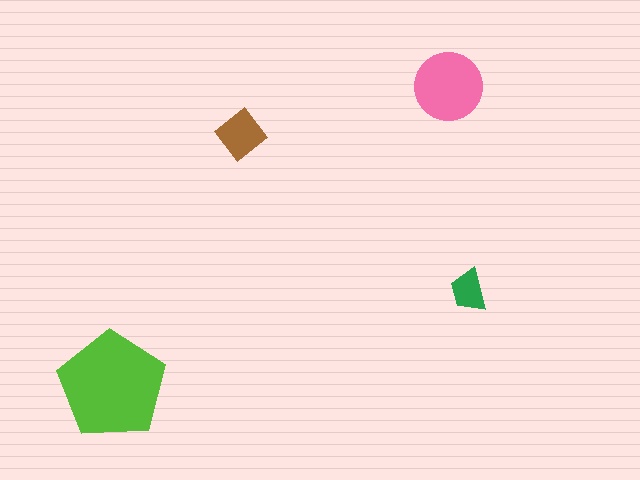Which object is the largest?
The lime pentagon.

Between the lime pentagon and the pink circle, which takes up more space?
The lime pentagon.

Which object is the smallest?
The green trapezoid.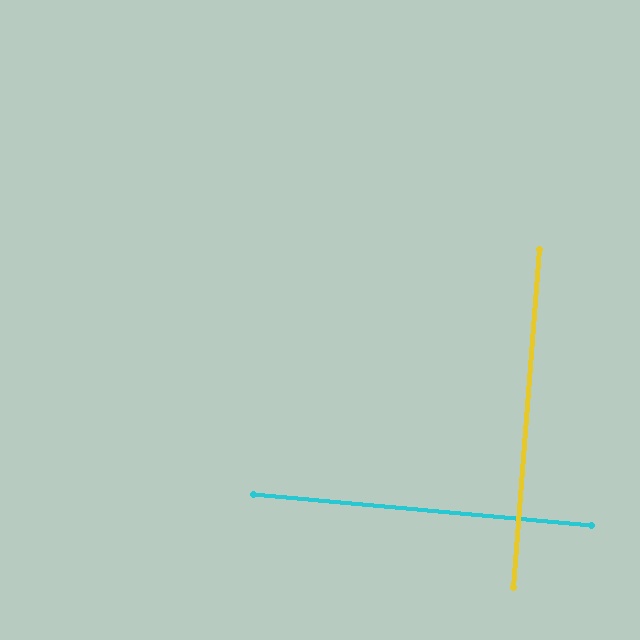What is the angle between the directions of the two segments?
Approximately 89 degrees.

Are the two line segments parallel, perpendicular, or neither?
Perpendicular — they meet at approximately 89°.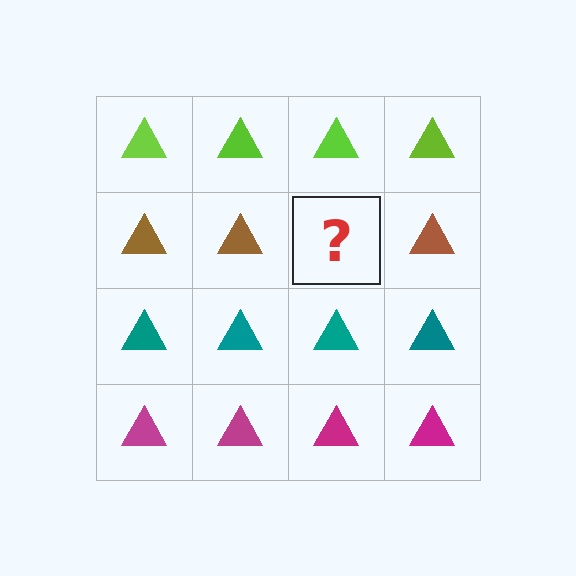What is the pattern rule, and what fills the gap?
The rule is that each row has a consistent color. The gap should be filled with a brown triangle.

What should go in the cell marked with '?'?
The missing cell should contain a brown triangle.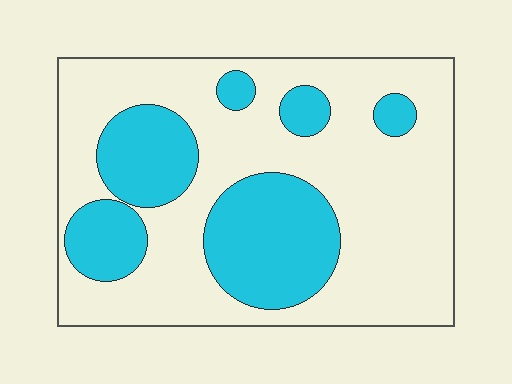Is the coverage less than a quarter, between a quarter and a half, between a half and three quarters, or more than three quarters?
Between a quarter and a half.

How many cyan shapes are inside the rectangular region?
6.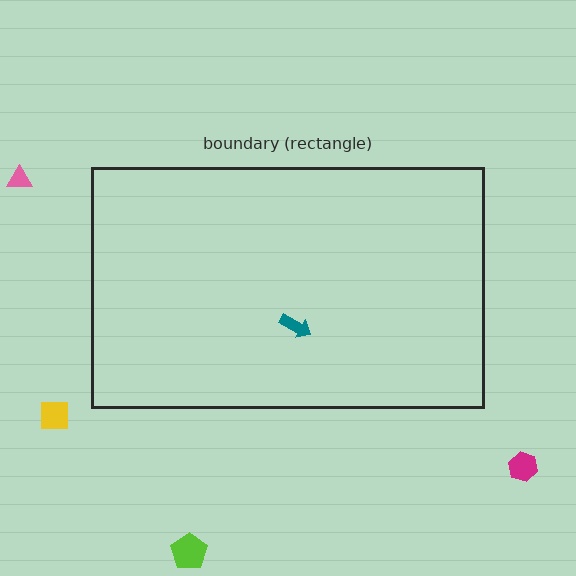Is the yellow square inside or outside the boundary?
Outside.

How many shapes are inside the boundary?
1 inside, 4 outside.